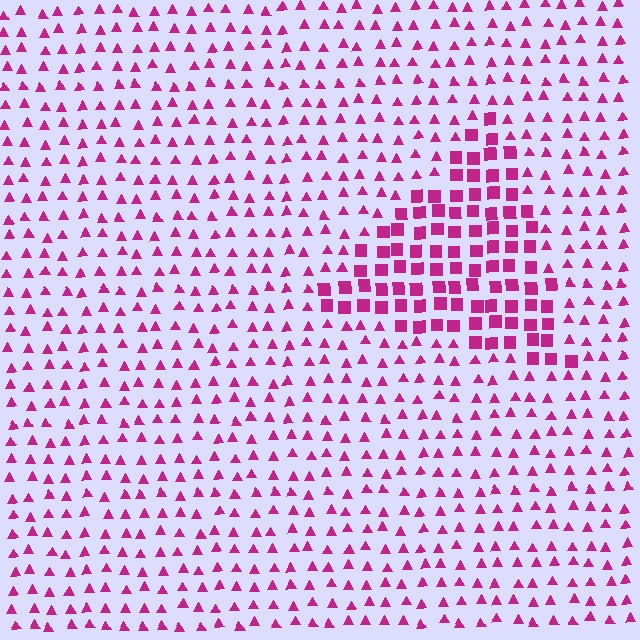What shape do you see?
I see a triangle.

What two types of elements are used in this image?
The image uses squares inside the triangle region and triangles outside it.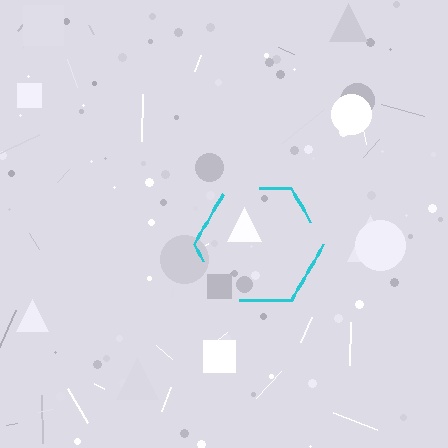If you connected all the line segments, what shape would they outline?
They would outline a hexagon.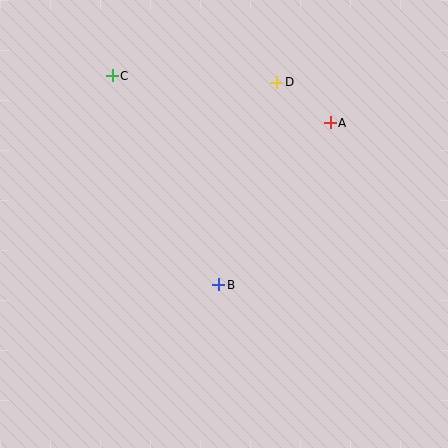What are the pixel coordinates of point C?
Point C is at (112, 76).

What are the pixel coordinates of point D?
Point D is at (277, 82).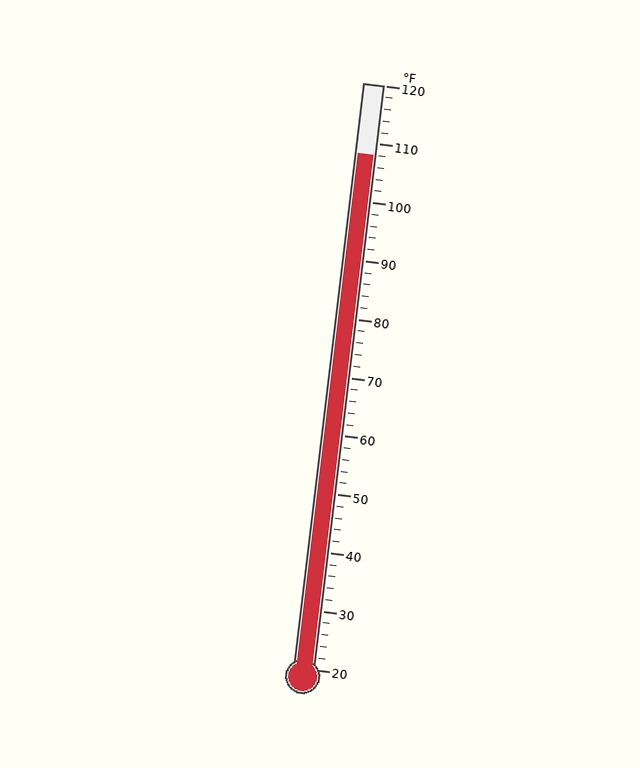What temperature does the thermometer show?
The thermometer shows approximately 108°F.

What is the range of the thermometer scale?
The thermometer scale ranges from 20°F to 120°F.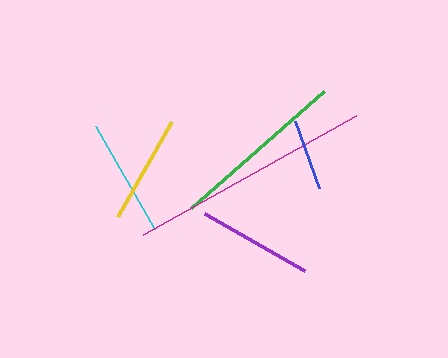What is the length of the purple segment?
The purple segment is approximately 114 pixels long.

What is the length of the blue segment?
The blue segment is approximately 71 pixels long.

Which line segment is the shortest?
The blue line is the shortest at approximately 71 pixels.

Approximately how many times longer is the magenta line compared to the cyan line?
The magenta line is approximately 2.1 times the length of the cyan line.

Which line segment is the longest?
The magenta line is the longest at approximately 244 pixels.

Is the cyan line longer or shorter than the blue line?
The cyan line is longer than the blue line.